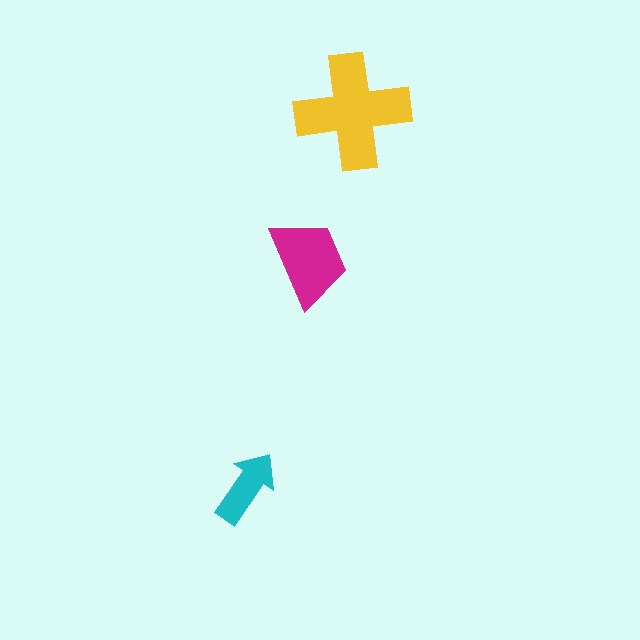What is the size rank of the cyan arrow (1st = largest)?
3rd.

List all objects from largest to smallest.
The yellow cross, the magenta trapezoid, the cyan arrow.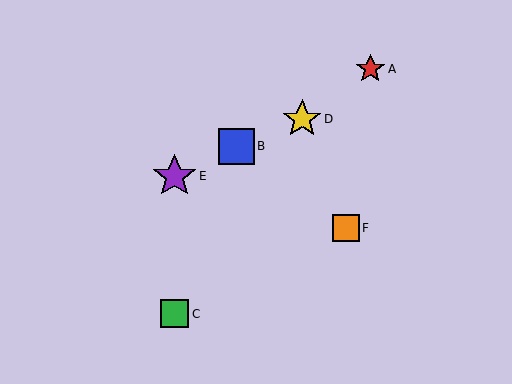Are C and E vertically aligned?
Yes, both are at x≈175.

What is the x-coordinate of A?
Object A is at x≈370.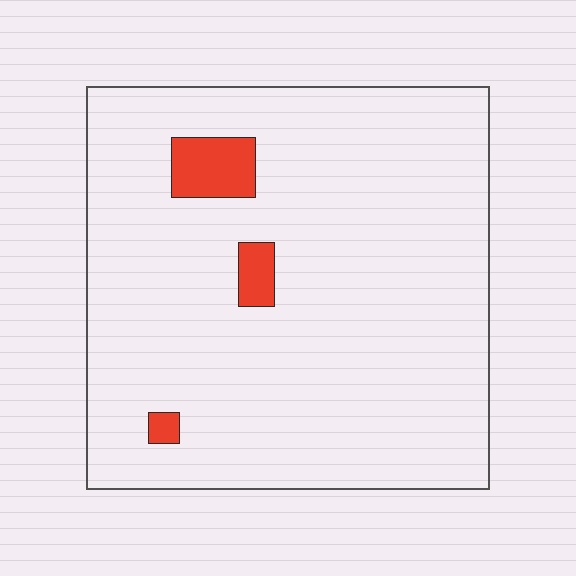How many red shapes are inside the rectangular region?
3.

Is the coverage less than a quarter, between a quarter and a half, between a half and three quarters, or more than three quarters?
Less than a quarter.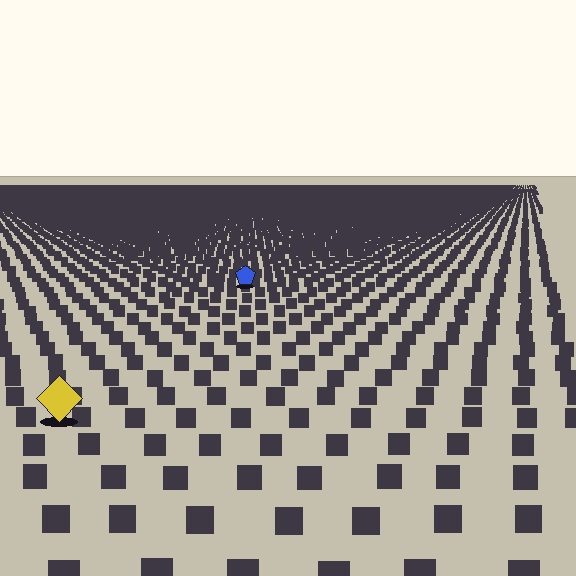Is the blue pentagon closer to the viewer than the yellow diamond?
No. The yellow diamond is closer — you can tell from the texture gradient: the ground texture is coarser near it.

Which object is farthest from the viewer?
The blue pentagon is farthest from the viewer. It appears smaller and the ground texture around it is denser.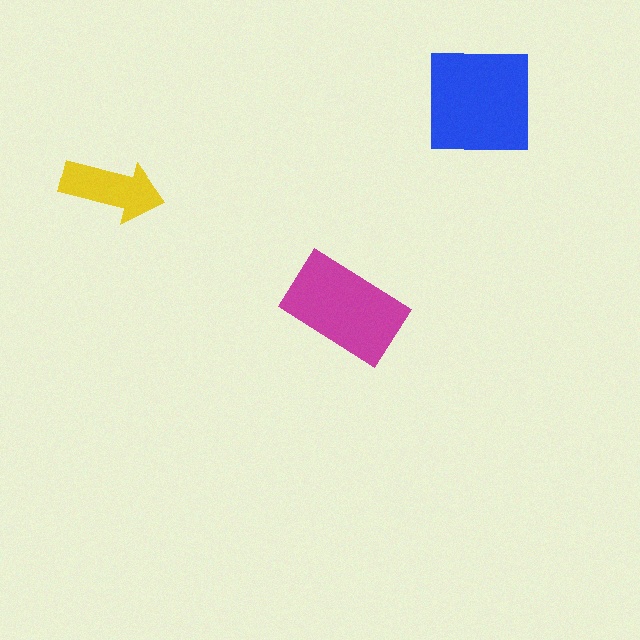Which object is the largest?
The blue square.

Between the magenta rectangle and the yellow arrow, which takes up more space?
The magenta rectangle.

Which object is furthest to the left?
The yellow arrow is leftmost.